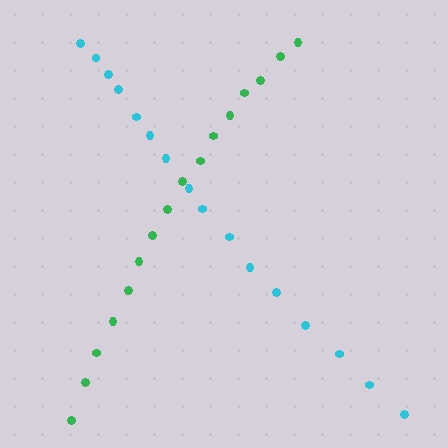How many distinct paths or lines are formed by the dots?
There are 2 distinct paths.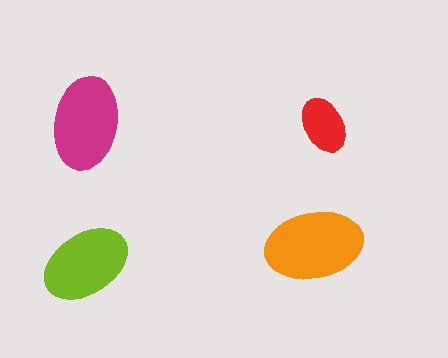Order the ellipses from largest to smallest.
the orange one, the magenta one, the lime one, the red one.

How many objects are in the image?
There are 4 objects in the image.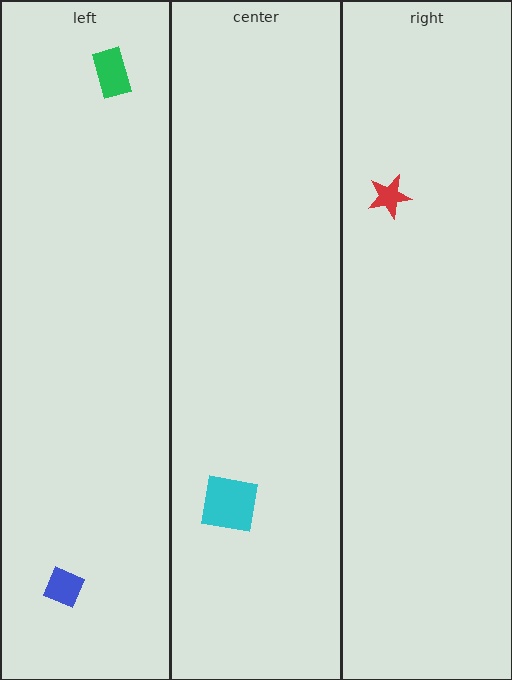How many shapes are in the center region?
1.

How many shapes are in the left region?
2.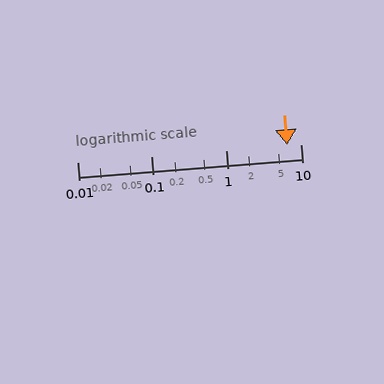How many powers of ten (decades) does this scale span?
The scale spans 3 decades, from 0.01 to 10.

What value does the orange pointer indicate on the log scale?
The pointer indicates approximately 6.6.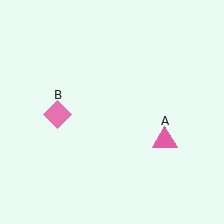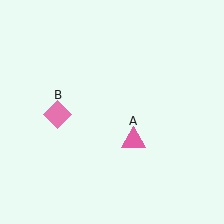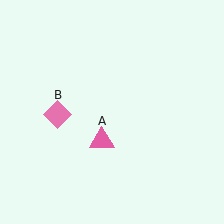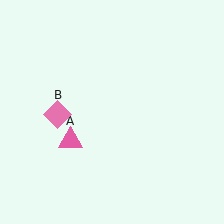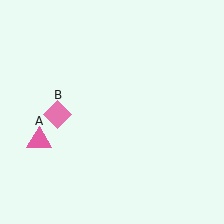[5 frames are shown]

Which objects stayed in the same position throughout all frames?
Pink diamond (object B) remained stationary.